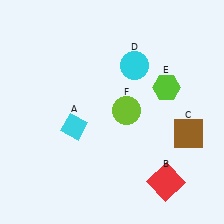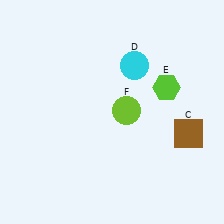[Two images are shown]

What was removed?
The cyan diamond (A), the red square (B) were removed in Image 2.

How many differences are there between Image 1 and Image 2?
There are 2 differences between the two images.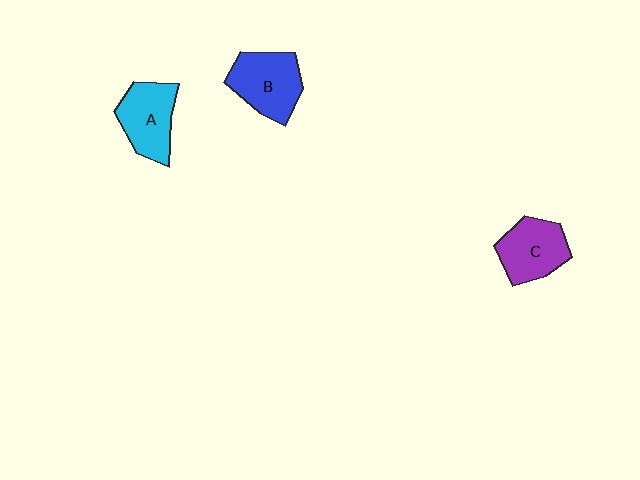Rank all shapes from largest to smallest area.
From largest to smallest: B (blue), A (cyan), C (purple).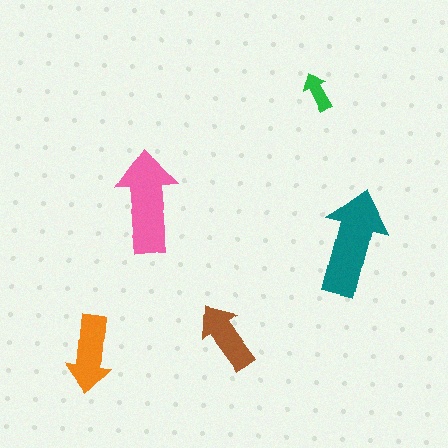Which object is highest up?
The green arrow is topmost.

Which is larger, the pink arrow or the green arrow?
The pink one.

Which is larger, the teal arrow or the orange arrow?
The teal one.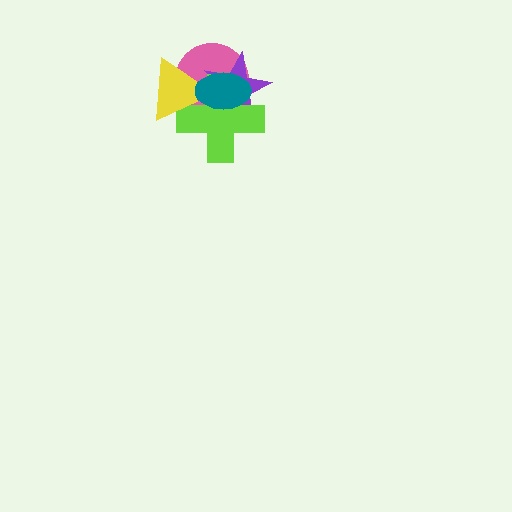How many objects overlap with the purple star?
4 objects overlap with the purple star.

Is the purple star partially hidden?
Yes, it is partially covered by another shape.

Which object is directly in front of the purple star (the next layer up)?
The lime cross is directly in front of the purple star.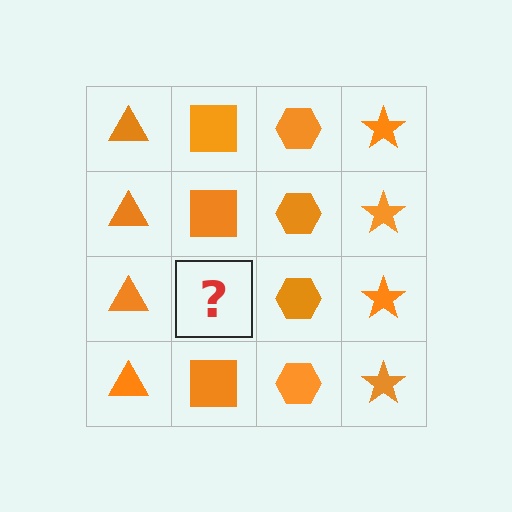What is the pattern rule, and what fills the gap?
The rule is that each column has a consistent shape. The gap should be filled with an orange square.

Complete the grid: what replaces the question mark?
The question mark should be replaced with an orange square.